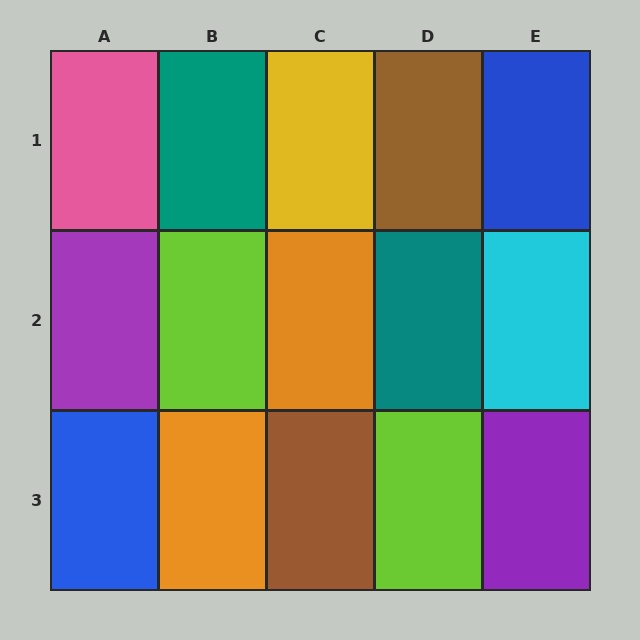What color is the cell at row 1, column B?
Teal.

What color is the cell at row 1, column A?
Pink.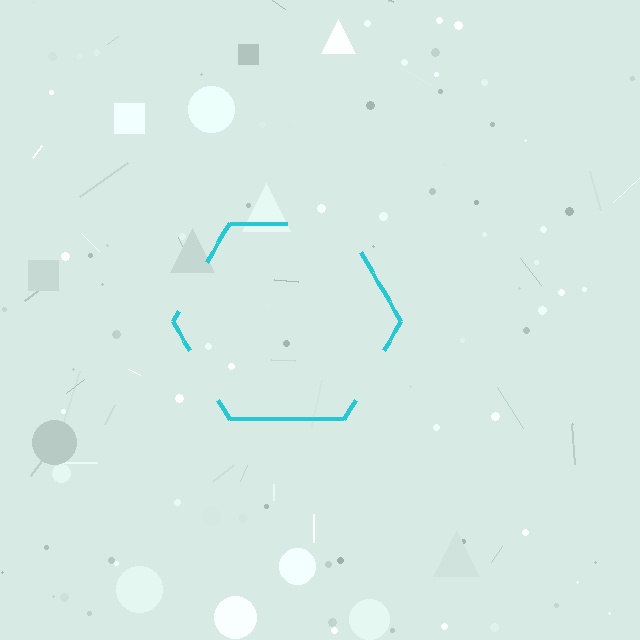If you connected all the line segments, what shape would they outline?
They would outline a hexagon.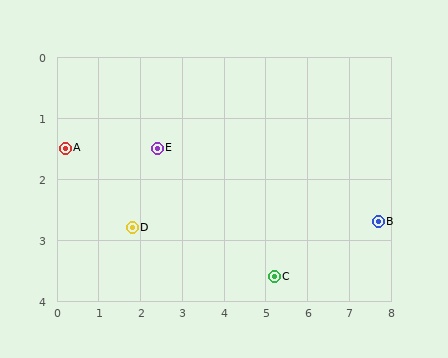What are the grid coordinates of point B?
Point B is at approximately (7.7, 2.7).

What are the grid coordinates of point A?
Point A is at approximately (0.2, 1.5).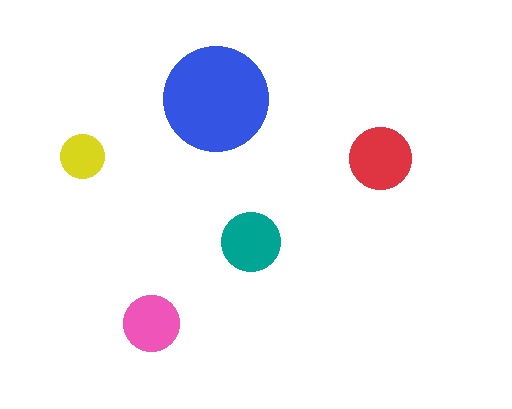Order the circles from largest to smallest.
the blue one, the red one, the teal one, the pink one, the yellow one.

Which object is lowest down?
The pink circle is bottommost.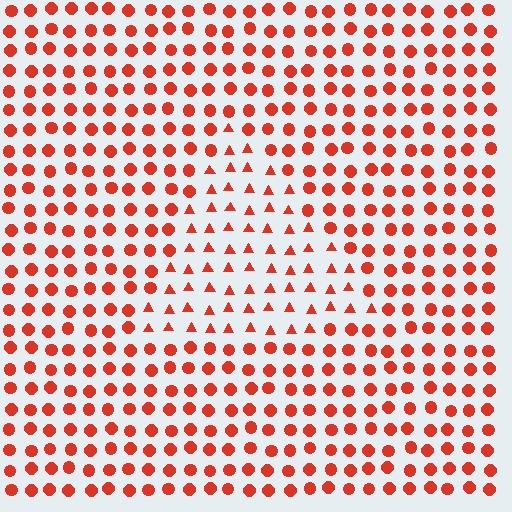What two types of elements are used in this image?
The image uses triangles inside the triangle region and circles outside it.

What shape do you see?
I see a triangle.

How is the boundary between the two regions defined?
The boundary is defined by a change in element shape: triangles inside vs. circles outside. All elements share the same color and spacing.